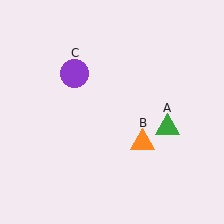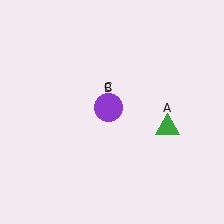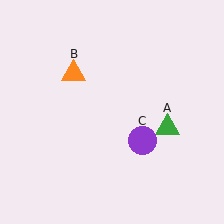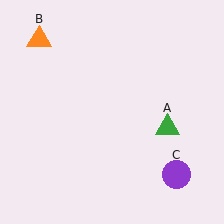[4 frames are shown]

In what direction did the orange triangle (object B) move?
The orange triangle (object B) moved up and to the left.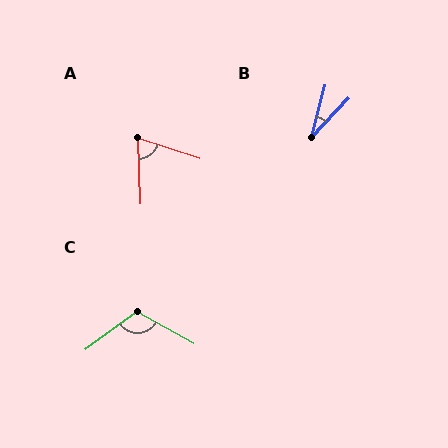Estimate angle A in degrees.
Approximately 69 degrees.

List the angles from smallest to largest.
B (30°), A (69°), C (115°).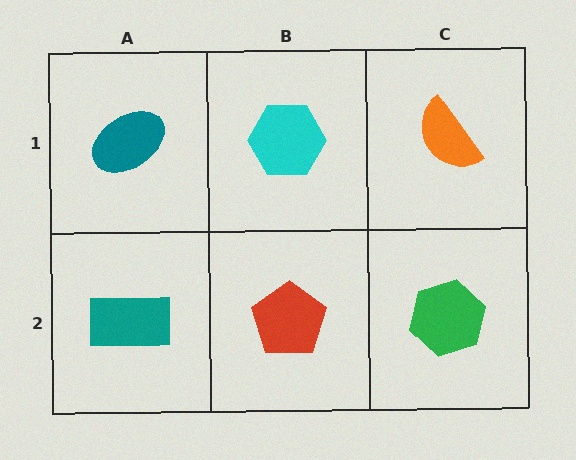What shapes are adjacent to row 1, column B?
A red pentagon (row 2, column B), a teal ellipse (row 1, column A), an orange semicircle (row 1, column C).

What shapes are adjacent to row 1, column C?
A green hexagon (row 2, column C), a cyan hexagon (row 1, column B).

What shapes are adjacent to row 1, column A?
A teal rectangle (row 2, column A), a cyan hexagon (row 1, column B).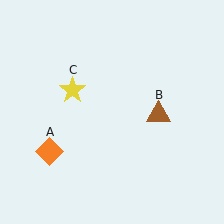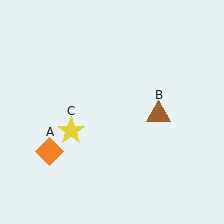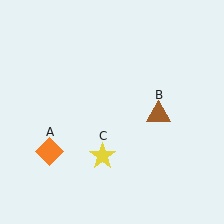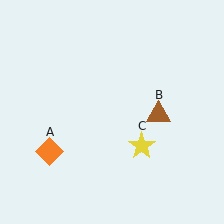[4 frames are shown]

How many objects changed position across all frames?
1 object changed position: yellow star (object C).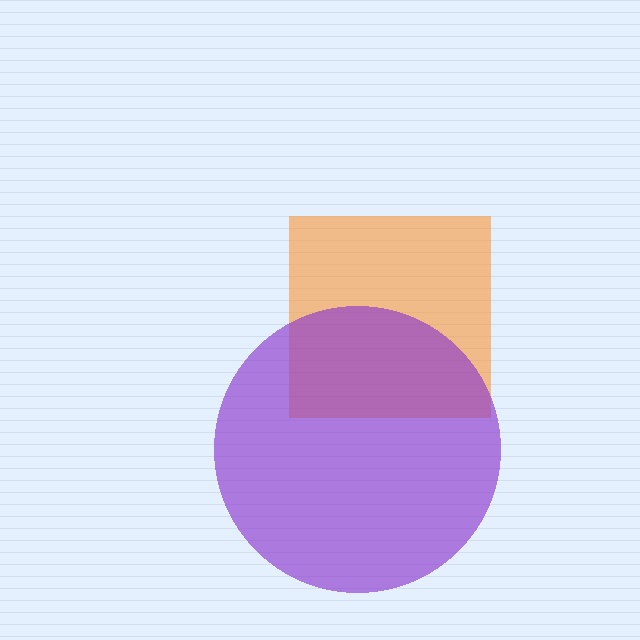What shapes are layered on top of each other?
The layered shapes are: an orange square, a purple circle.